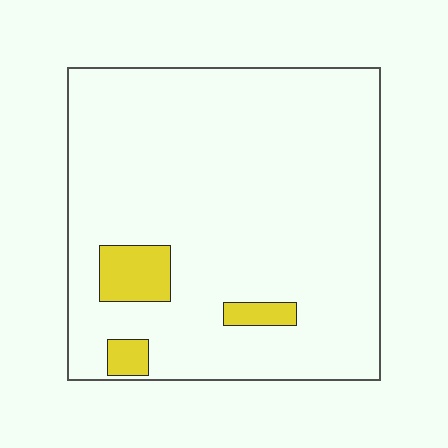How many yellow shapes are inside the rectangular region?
3.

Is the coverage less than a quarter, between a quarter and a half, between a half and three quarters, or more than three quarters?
Less than a quarter.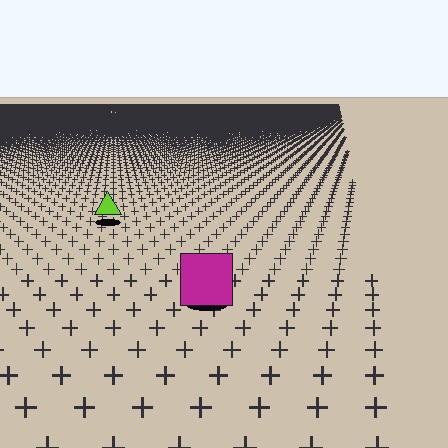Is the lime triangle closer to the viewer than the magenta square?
No. The magenta square is closer — you can tell from the texture gradient: the ground texture is coarser near it.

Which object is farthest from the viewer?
The lime triangle is farthest from the viewer. It appears smaller and the ground texture around it is denser.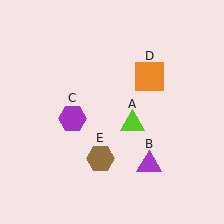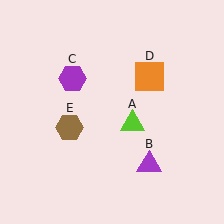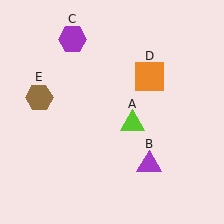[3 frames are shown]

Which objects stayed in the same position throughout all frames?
Lime triangle (object A) and purple triangle (object B) and orange square (object D) remained stationary.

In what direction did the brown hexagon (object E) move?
The brown hexagon (object E) moved up and to the left.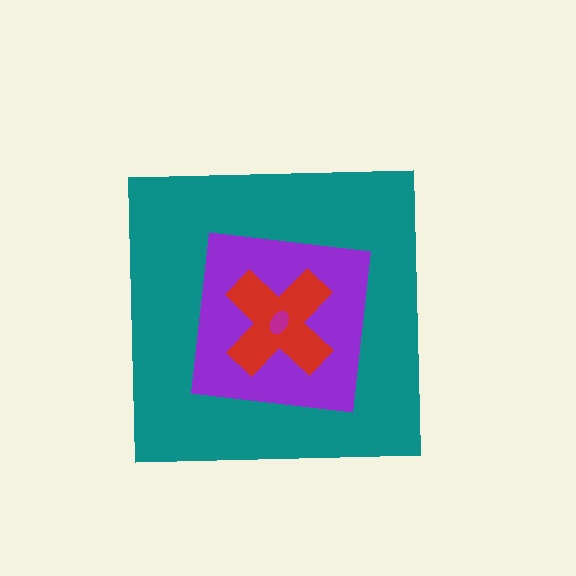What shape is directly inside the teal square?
The purple square.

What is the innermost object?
The magenta ellipse.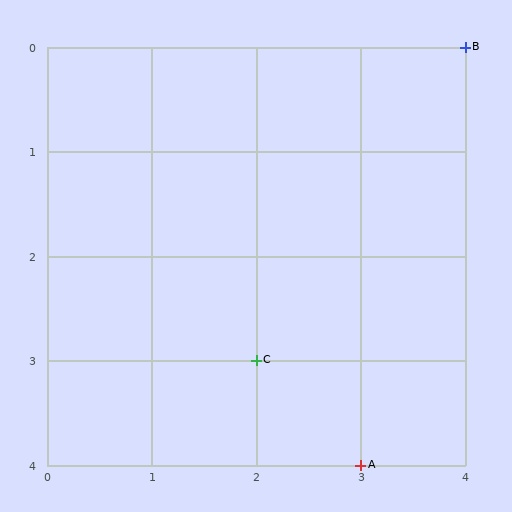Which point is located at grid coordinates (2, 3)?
Point C is at (2, 3).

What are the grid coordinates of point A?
Point A is at grid coordinates (3, 4).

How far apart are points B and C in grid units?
Points B and C are 2 columns and 3 rows apart (about 3.6 grid units diagonally).